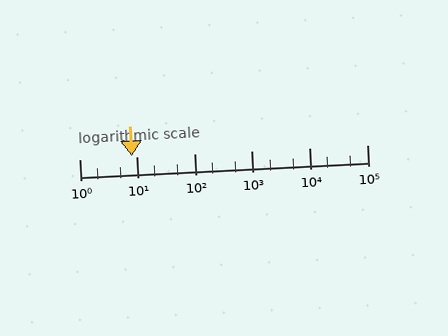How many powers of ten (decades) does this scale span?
The scale spans 5 decades, from 1 to 100000.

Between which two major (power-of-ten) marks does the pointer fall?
The pointer is between 1 and 10.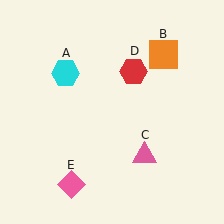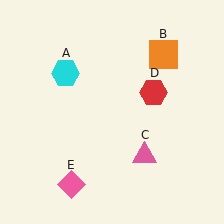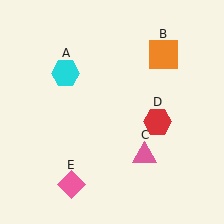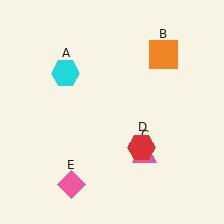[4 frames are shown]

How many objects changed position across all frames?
1 object changed position: red hexagon (object D).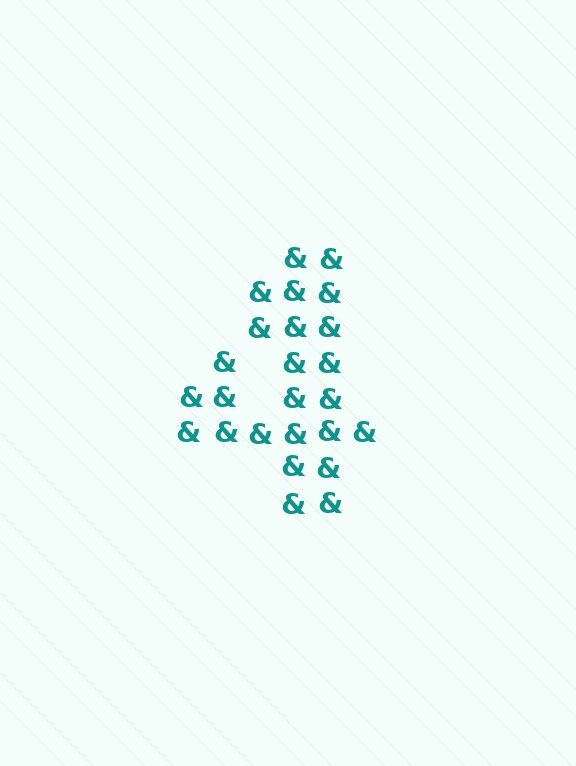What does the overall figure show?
The overall figure shows the digit 4.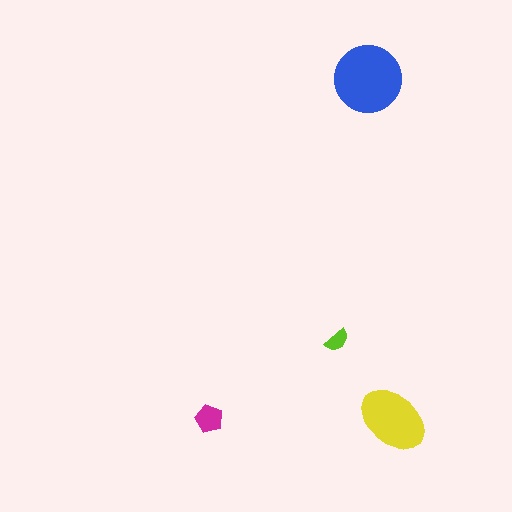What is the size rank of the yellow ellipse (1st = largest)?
2nd.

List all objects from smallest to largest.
The lime semicircle, the magenta pentagon, the yellow ellipse, the blue circle.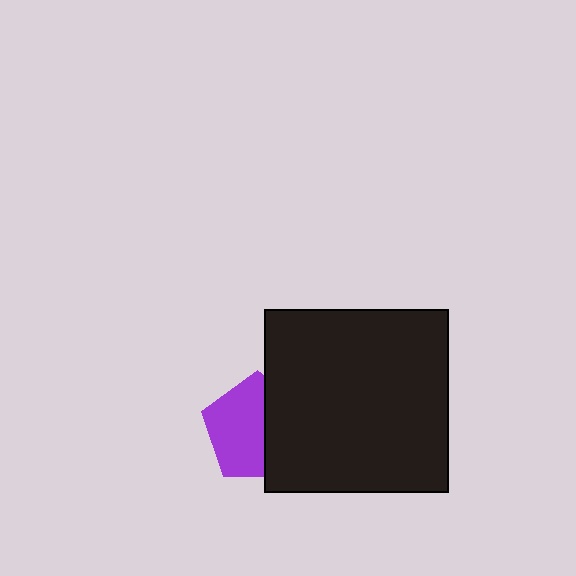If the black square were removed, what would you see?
You would see the complete purple pentagon.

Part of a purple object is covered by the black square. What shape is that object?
It is a pentagon.